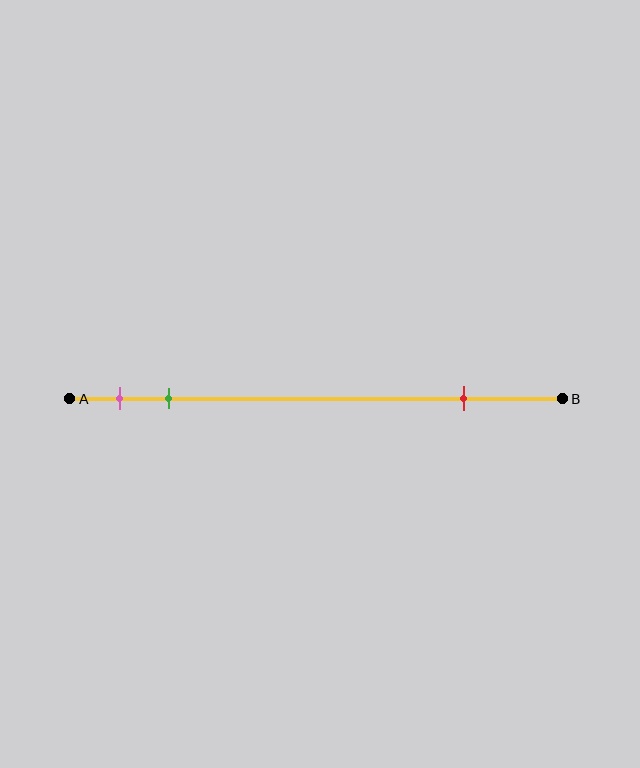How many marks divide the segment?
There are 3 marks dividing the segment.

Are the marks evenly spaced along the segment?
No, the marks are not evenly spaced.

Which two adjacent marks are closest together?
The pink and green marks are the closest adjacent pair.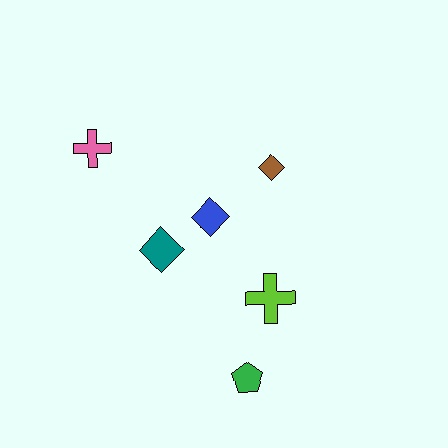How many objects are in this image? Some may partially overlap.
There are 6 objects.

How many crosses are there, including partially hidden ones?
There are 2 crosses.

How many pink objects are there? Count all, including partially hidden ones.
There is 1 pink object.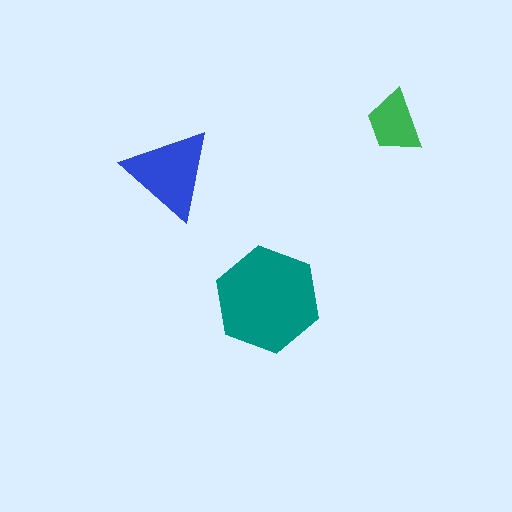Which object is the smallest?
The green trapezoid.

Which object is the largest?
The teal hexagon.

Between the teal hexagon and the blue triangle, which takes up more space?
The teal hexagon.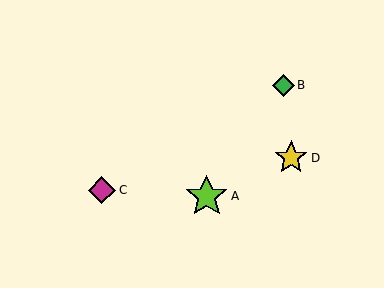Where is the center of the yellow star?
The center of the yellow star is at (291, 158).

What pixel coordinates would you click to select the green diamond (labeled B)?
Click at (283, 85) to select the green diamond B.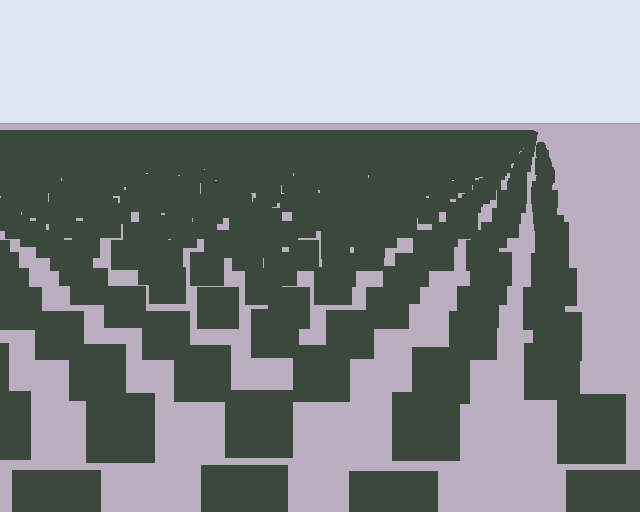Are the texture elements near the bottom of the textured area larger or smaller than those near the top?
Larger. Near the bottom, elements are closer to the viewer and appear at a bigger on-screen size.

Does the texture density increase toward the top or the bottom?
Density increases toward the top.